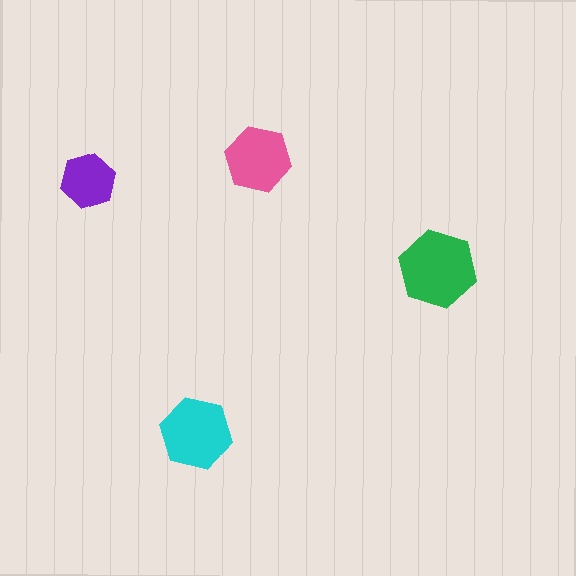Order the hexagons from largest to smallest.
the green one, the cyan one, the pink one, the purple one.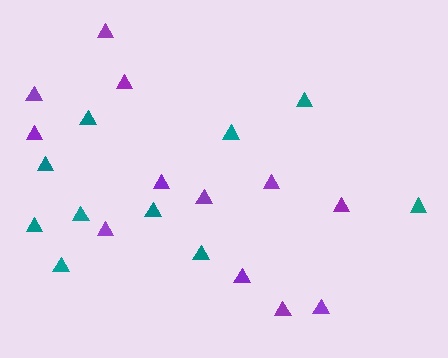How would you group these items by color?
There are 2 groups: one group of teal triangles (10) and one group of purple triangles (12).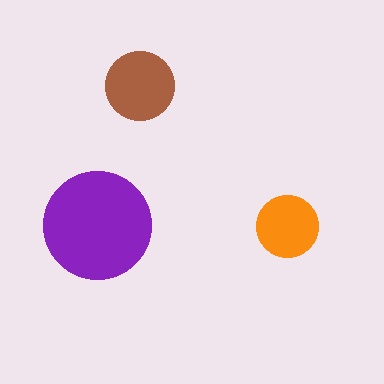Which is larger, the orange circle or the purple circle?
The purple one.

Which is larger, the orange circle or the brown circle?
The brown one.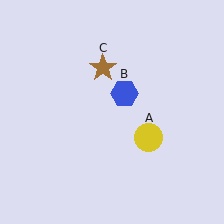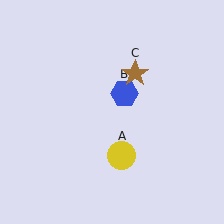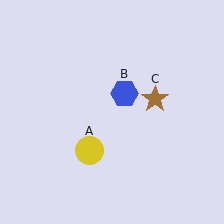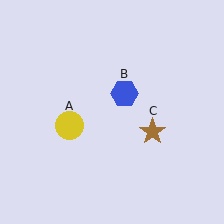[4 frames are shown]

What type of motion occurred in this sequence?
The yellow circle (object A), brown star (object C) rotated clockwise around the center of the scene.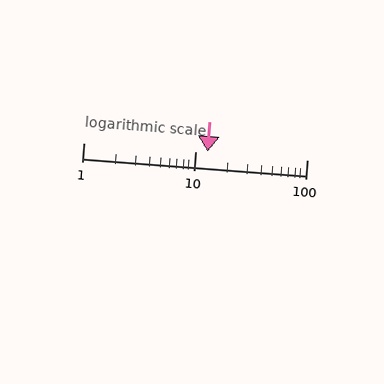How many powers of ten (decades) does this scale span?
The scale spans 2 decades, from 1 to 100.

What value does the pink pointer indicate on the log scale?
The pointer indicates approximately 13.